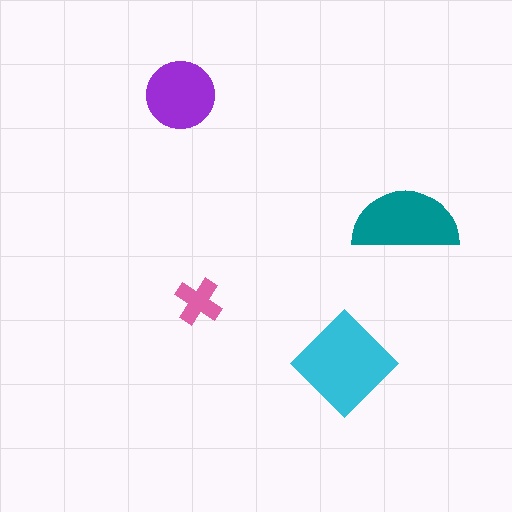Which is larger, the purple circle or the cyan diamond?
The cyan diamond.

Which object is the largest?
The cyan diamond.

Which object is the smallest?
The pink cross.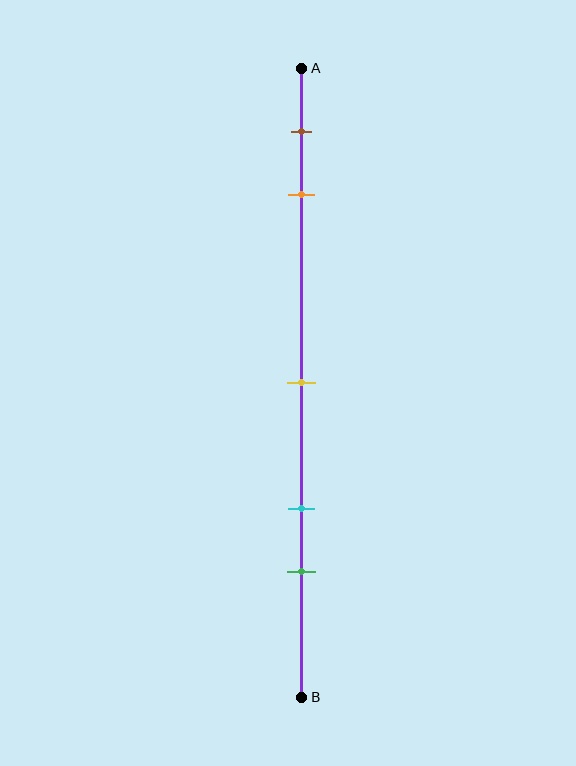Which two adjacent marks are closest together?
The brown and orange marks are the closest adjacent pair.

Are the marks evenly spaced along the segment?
No, the marks are not evenly spaced.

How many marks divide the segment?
There are 5 marks dividing the segment.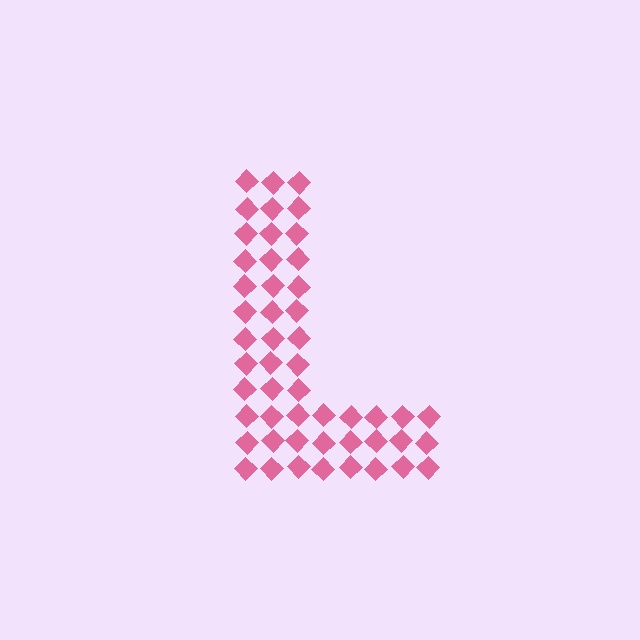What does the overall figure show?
The overall figure shows the letter L.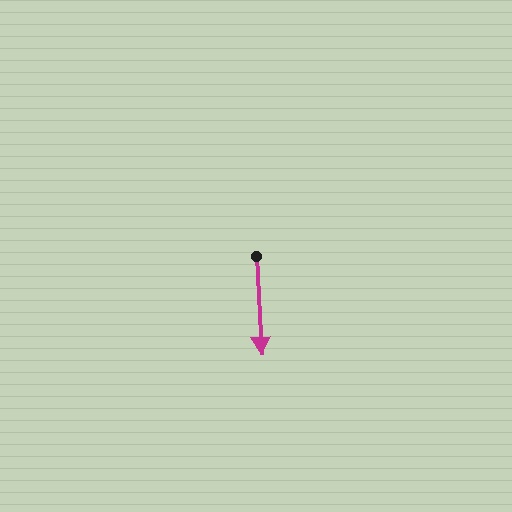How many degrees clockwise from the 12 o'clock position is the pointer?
Approximately 177 degrees.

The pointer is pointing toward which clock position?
Roughly 6 o'clock.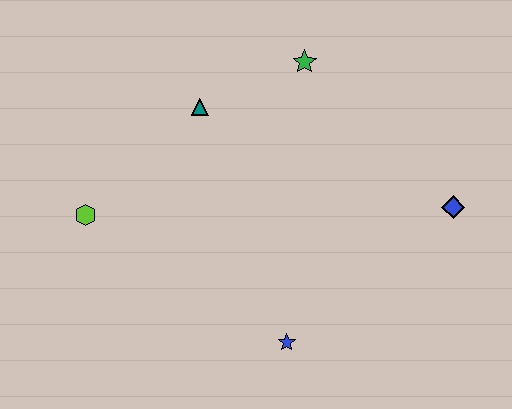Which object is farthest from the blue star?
The green star is farthest from the blue star.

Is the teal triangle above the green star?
No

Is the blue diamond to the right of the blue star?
Yes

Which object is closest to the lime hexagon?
The teal triangle is closest to the lime hexagon.